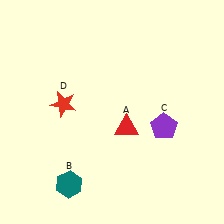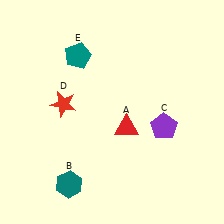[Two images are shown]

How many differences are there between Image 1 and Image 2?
There is 1 difference between the two images.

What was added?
A teal pentagon (E) was added in Image 2.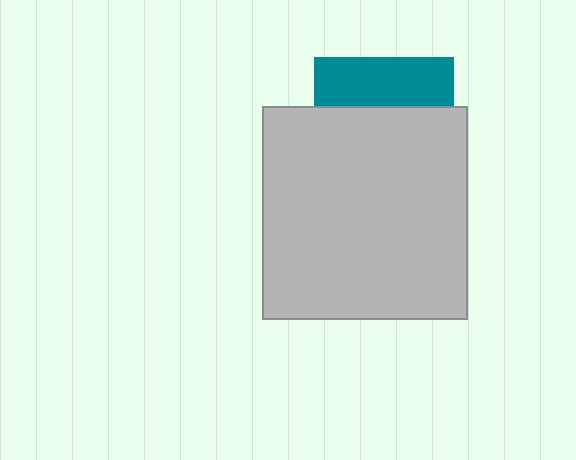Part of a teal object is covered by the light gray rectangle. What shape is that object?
It is a square.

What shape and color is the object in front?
The object in front is a light gray rectangle.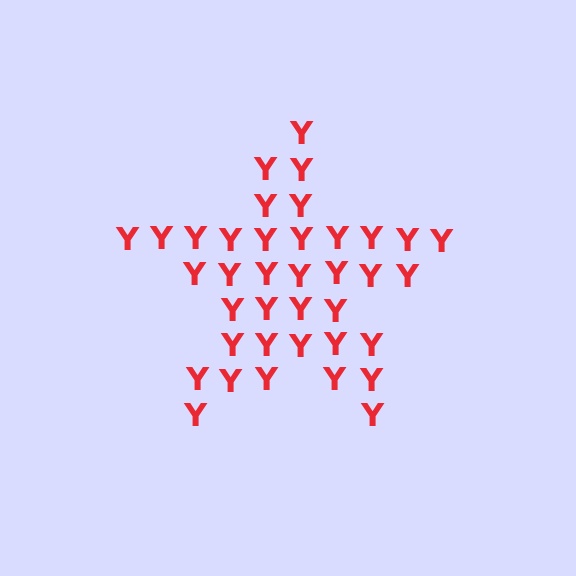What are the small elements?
The small elements are letter Y's.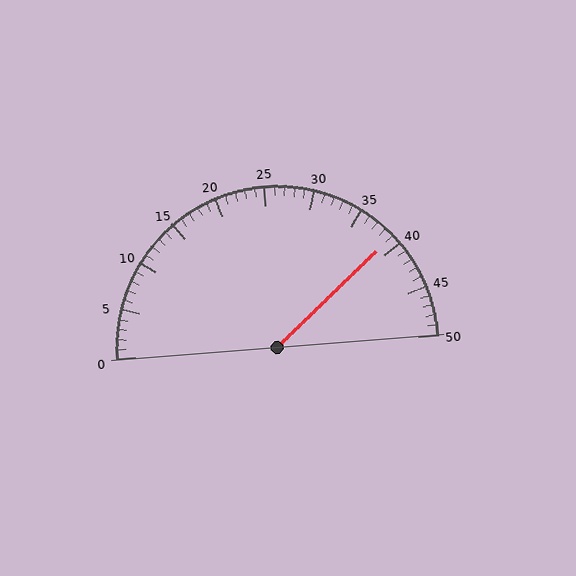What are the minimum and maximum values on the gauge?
The gauge ranges from 0 to 50.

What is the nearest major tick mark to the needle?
The nearest major tick mark is 40.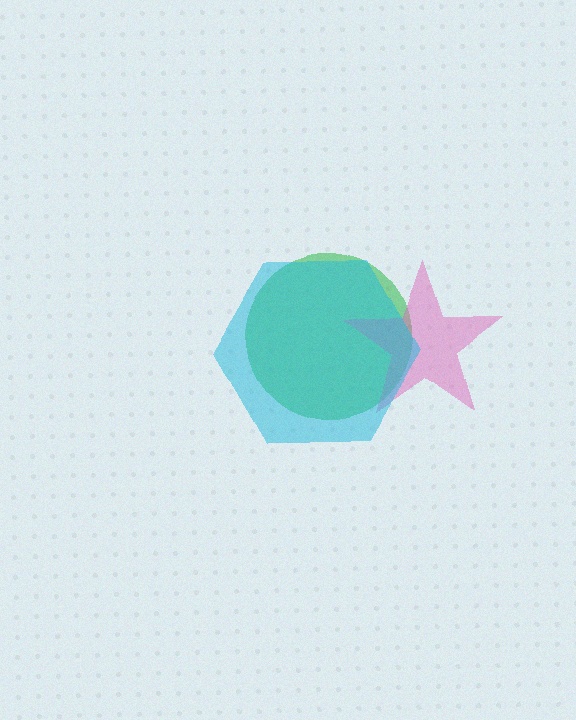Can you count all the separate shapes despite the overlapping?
Yes, there are 3 separate shapes.